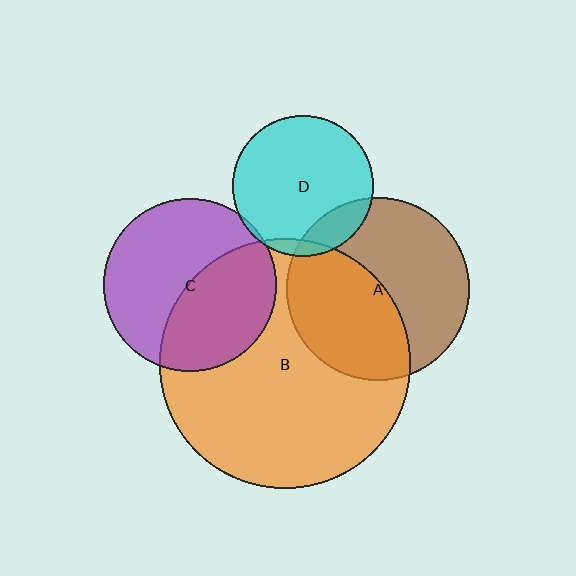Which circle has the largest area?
Circle B (orange).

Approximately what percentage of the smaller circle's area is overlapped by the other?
Approximately 45%.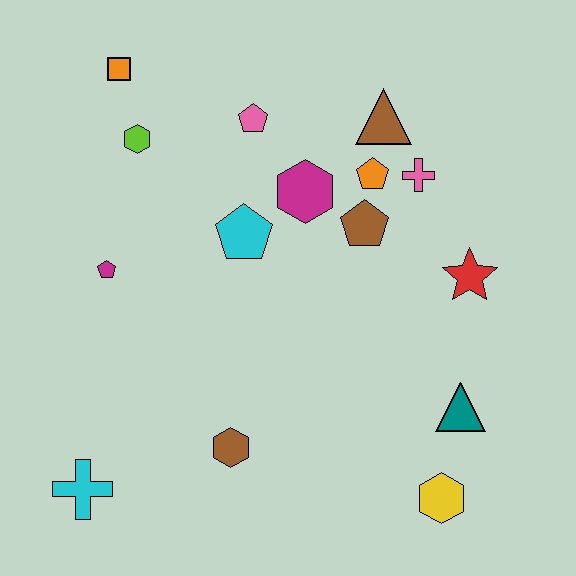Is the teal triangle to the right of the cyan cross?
Yes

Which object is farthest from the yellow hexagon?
The orange square is farthest from the yellow hexagon.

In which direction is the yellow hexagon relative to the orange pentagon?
The yellow hexagon is below the orange pentagon.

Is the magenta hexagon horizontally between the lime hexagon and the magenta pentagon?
No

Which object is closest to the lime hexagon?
The orange square is closest to the lime hexagon.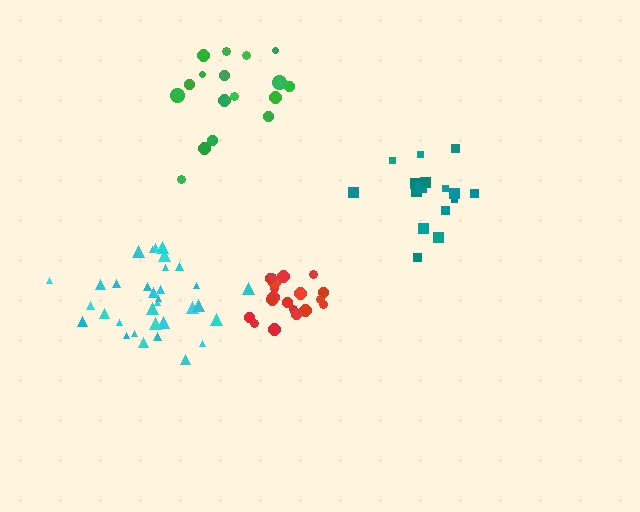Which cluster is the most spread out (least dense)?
Green.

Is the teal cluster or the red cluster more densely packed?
Red.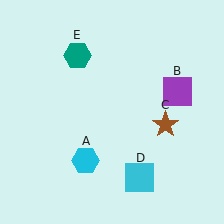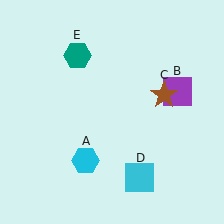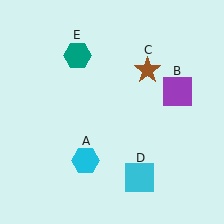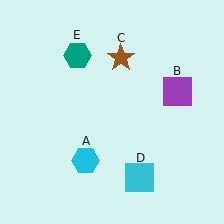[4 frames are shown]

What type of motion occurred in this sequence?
The brown star (object C) rotated counterclockwise around the center of the scene.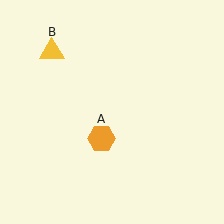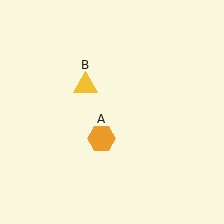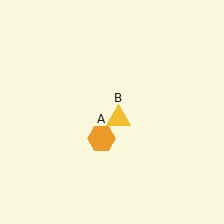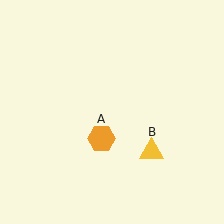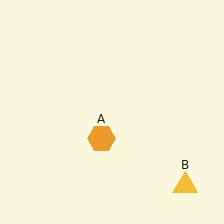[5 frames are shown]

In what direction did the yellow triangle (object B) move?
The yellow triangle (object B) moved down and to the right.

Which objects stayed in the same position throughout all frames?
Orange hexagon (object A) remained stationary.